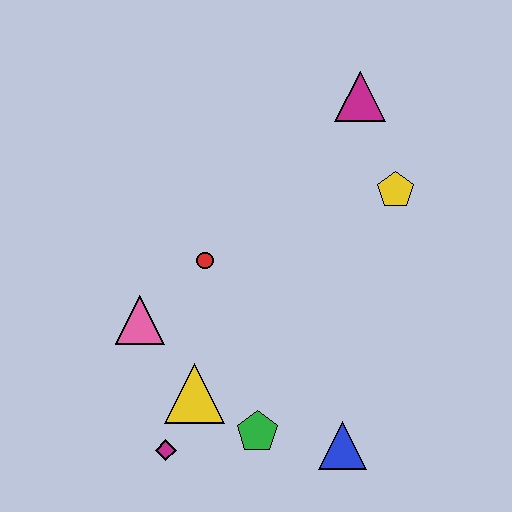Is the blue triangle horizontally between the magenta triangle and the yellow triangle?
Yes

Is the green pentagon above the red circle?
No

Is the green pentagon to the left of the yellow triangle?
No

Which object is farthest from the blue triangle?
The magenta triangle is farthest from the blue triangle.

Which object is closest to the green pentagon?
The yellow triangle is closest to the green pentagon.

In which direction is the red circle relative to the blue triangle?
The red circle is above the blue triangle.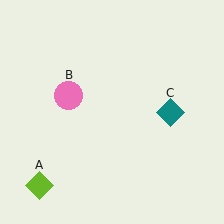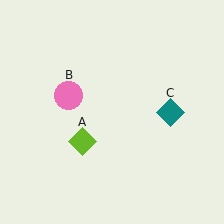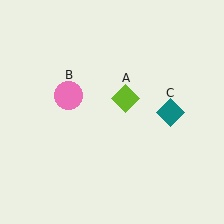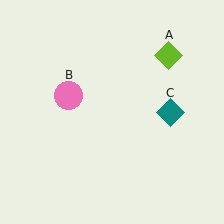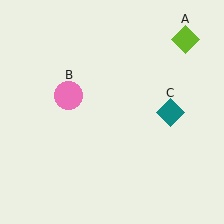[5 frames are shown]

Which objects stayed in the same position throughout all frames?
Pink circle (object B) and teal diamond (object C) remained stationary.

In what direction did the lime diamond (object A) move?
The lime diamond (object A) moved up and to the right.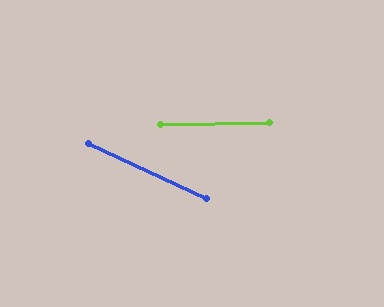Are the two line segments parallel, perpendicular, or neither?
Neither parallel nor perpendicular — they differ by about 26°.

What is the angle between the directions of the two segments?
Approximately 26 degrees.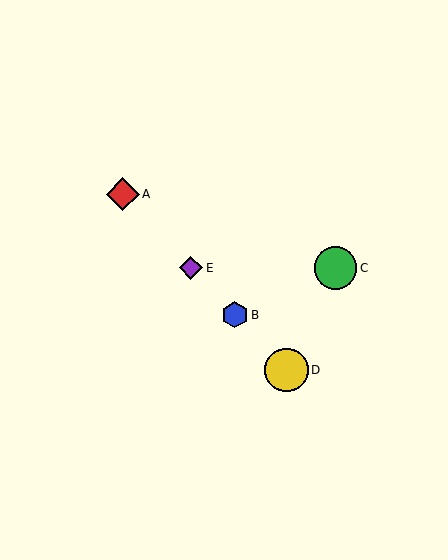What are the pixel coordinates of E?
Object E is at (191, 268).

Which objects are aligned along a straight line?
Objects A, B, D, E are aligned along a straight line.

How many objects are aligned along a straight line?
4 objects (A, B, D, E) are aligned along a straight line.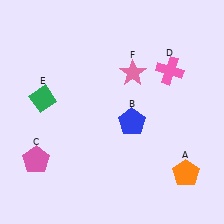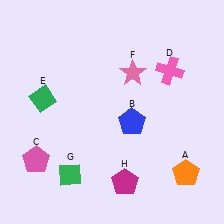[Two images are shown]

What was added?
A green diamond (G), a magenta pentagon (H) were added in Image 2.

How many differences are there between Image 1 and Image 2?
There are 2 differences between the two images.